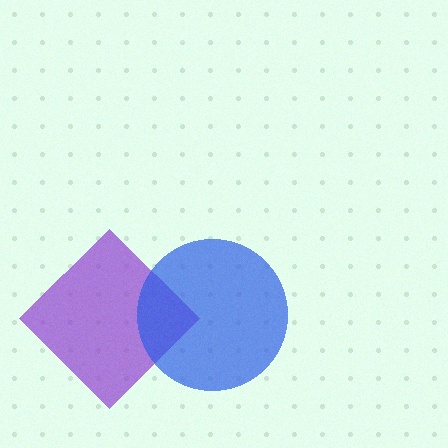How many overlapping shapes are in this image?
There are 2 overlapping shapes in the image.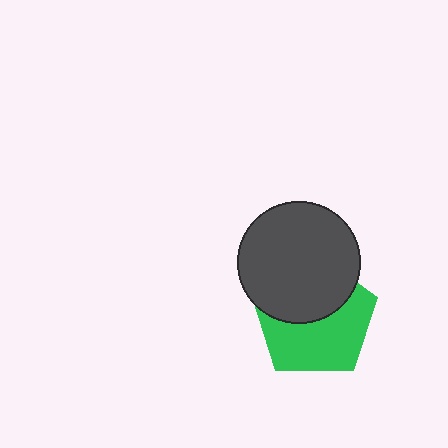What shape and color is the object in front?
The object in front is a dark gray circle.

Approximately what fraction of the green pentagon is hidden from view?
Roughly 44% of the green pentagon is hidden behind the dark gray circle.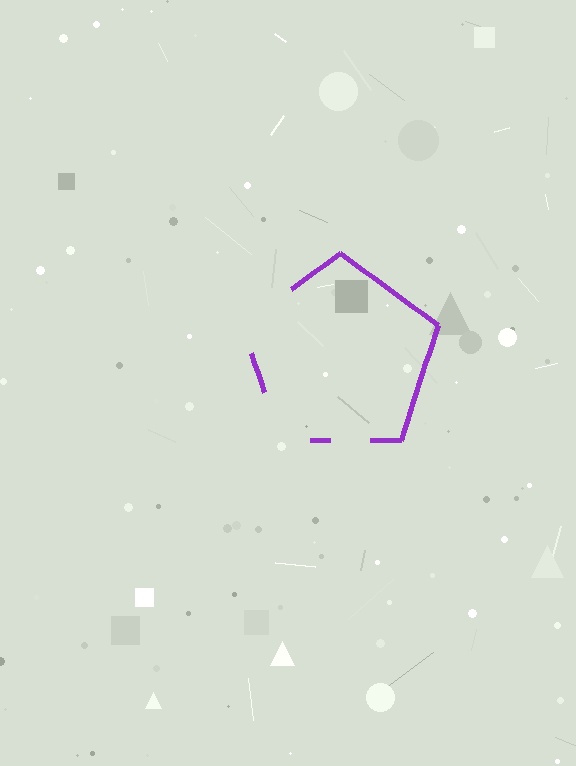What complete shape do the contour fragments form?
The contour fragments form a pentagon.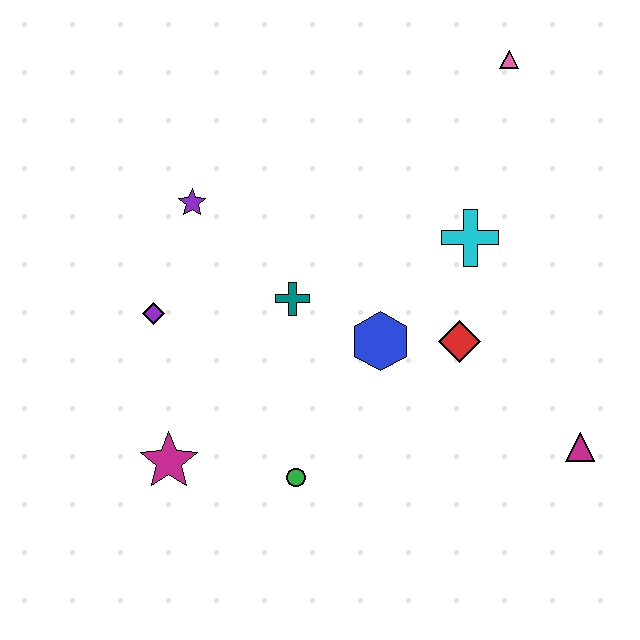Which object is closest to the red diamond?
The blue hexagon is closest to the red diamond.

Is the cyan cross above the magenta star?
Yes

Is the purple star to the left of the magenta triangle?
Yes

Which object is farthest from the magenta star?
The pink triangle is farthest from the magenta star.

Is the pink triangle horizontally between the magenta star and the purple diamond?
No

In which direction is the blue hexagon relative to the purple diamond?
The blue hexagon is to the right of the purple diamond.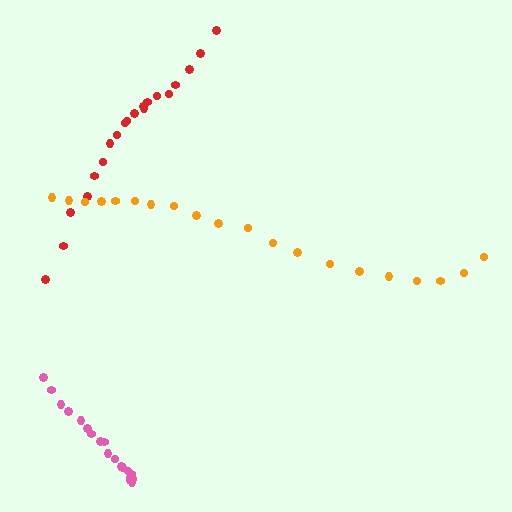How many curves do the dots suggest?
There are 3 distinct paths.